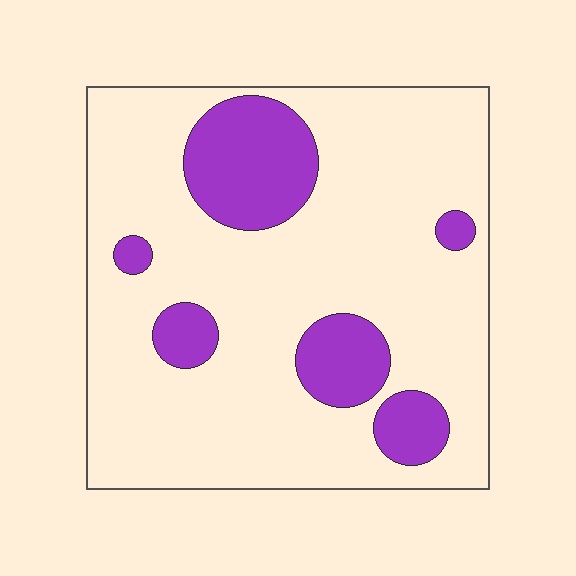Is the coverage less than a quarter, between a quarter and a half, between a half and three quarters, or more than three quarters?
Less than a quarter.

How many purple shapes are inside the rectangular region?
6.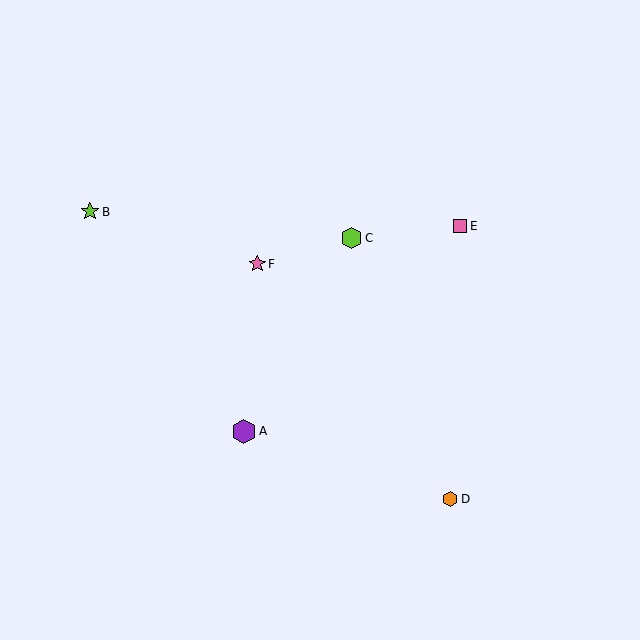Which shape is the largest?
The purple hexagon (labeled A) is the largest.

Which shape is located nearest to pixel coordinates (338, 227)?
The lime hexagon (labeled C) at (351, 238) is nearest to that location.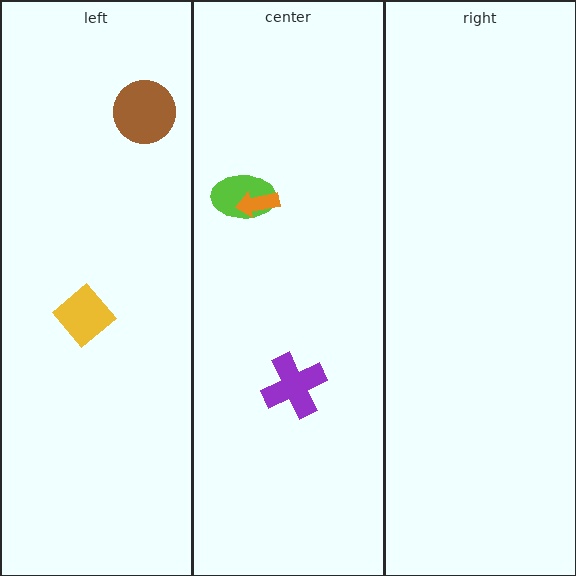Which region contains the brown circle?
The left region.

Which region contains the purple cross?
The center region.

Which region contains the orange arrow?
The center region.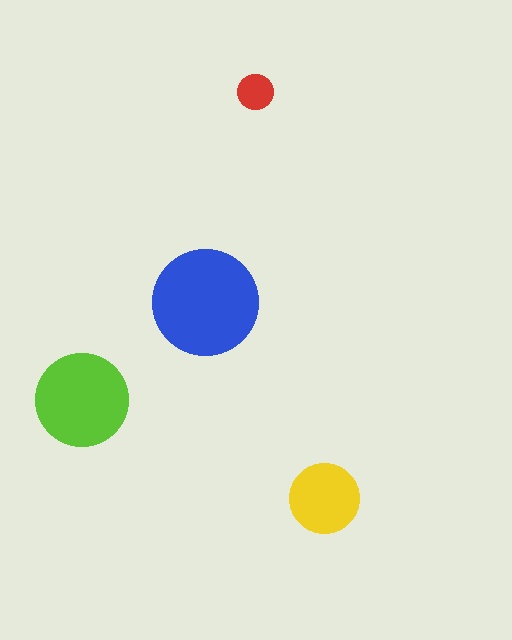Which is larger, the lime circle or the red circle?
The lime one.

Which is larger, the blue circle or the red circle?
The blue one.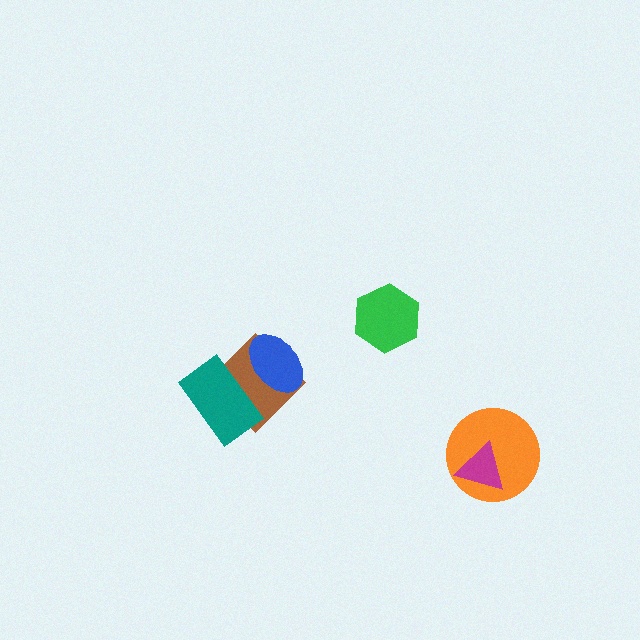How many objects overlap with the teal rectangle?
1 object overlaps with the teal rectangle.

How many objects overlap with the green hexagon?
0 objects overlap with the green hexagon.